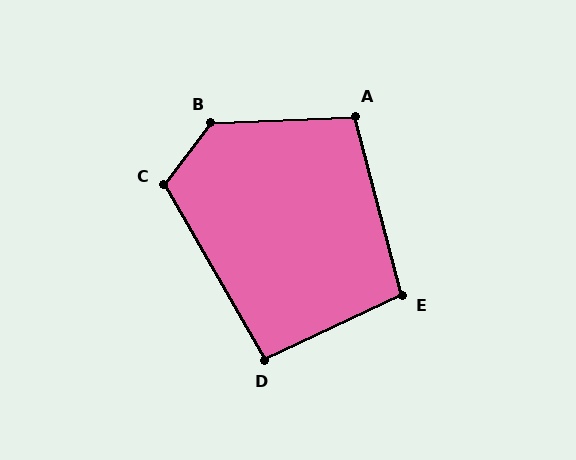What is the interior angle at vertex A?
Approximately 102 degrees (obtuse).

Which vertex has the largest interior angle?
B, at approximately 130 degrees.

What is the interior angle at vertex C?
Approximately 113 degrees (obtuse).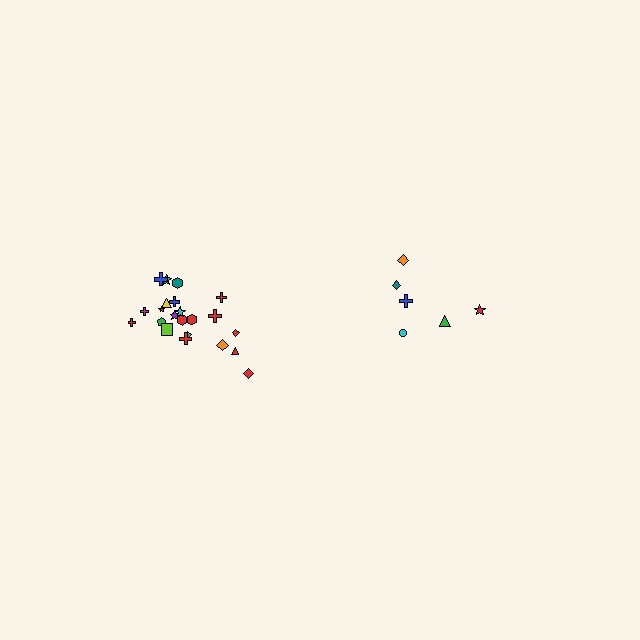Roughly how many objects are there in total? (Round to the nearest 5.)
Roughly 30 objects in total.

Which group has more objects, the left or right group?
The left group.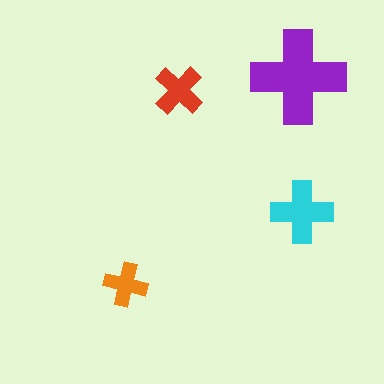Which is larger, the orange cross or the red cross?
The red one.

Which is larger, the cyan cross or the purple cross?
The purple one.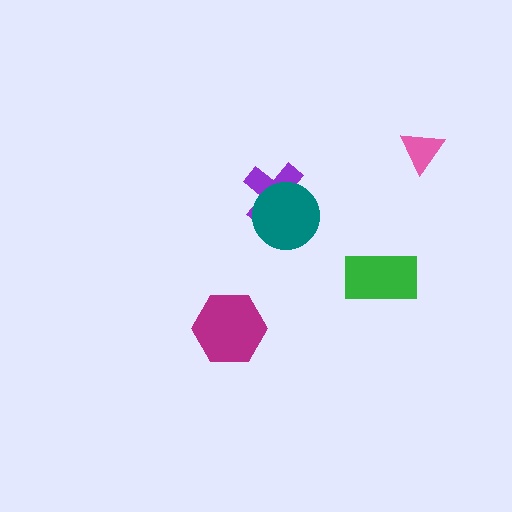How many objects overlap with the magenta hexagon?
0 objects overlap with the magenta hexagon.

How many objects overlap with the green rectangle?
0 objects overlap with the green rectangle.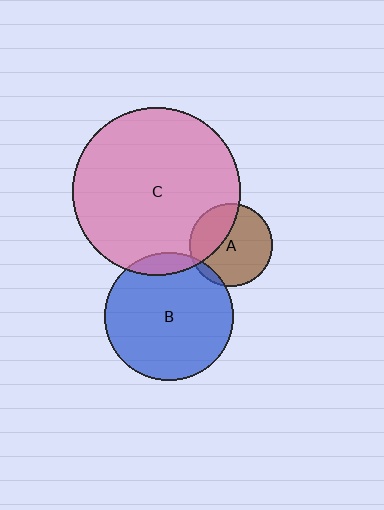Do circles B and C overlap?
Yes.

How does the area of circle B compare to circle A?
Approximately 2.4 times.